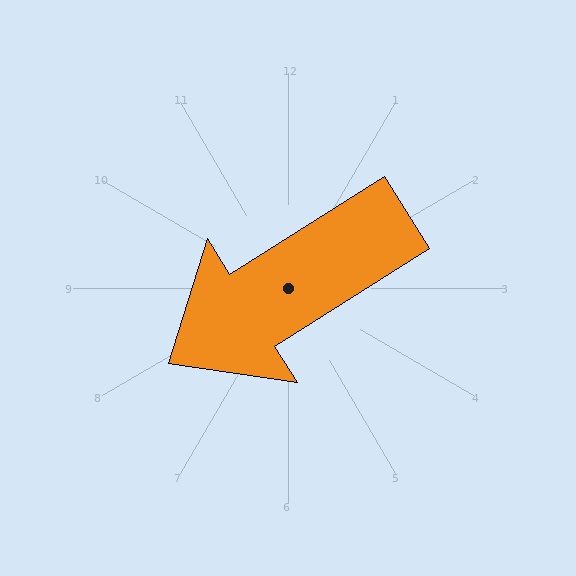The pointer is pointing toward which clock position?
Roughly 8 o'clock.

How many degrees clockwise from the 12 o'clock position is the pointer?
Approximately 238 degrees.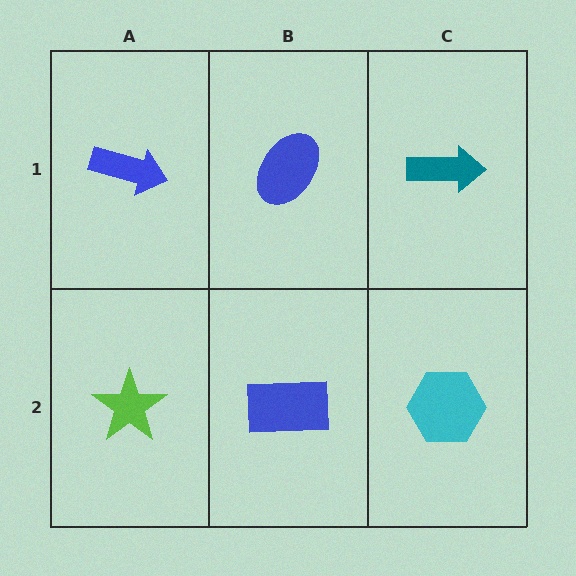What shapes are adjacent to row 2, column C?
A teal arrow (row 1, column C), a blue rectangle (row 2, column B).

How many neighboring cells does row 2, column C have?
2.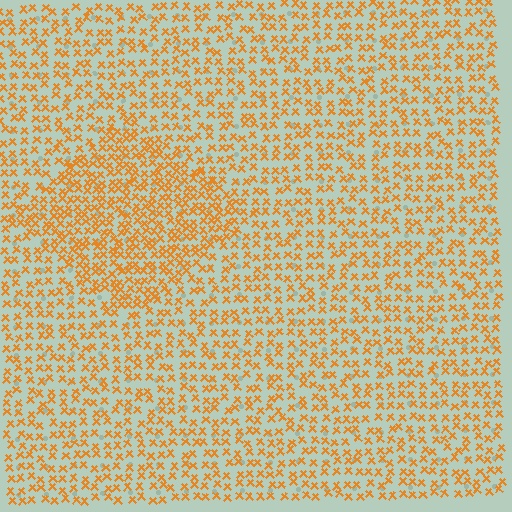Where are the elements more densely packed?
The elements are more densely packed inside the diamond boundary.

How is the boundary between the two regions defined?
The boundary is defined by a change in element density (approximately 1.7x ratio). All elements are the same color, size, and shape.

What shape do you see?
I see a diamond.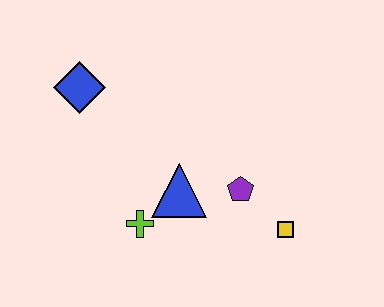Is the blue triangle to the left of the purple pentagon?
Yes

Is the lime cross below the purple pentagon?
Yes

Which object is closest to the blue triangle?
The lime cross is closest to the blue triangle.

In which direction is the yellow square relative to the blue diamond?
The yellow square is to the right of the blue diamond.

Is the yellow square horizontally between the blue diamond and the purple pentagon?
No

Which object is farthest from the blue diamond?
The yellow square is farthest from the blue diamond.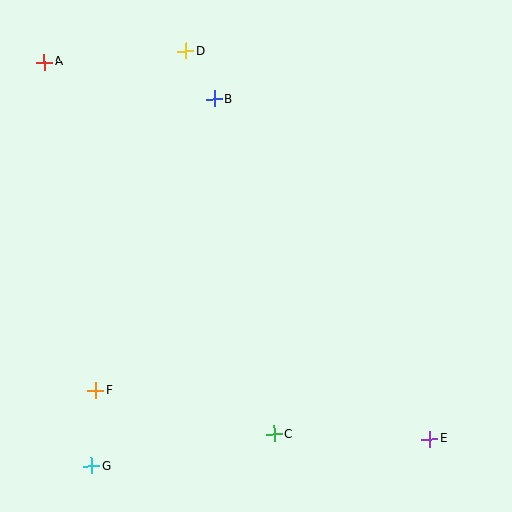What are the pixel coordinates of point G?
Point G is at (92, 466).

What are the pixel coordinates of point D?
Point D is at (186, 51).